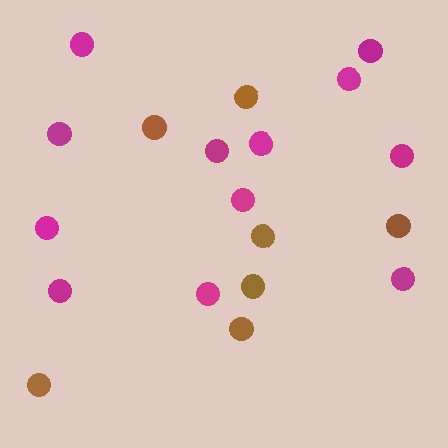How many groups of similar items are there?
There are 2 groups: one group of magenta circles (12) and one group of brown circles (7).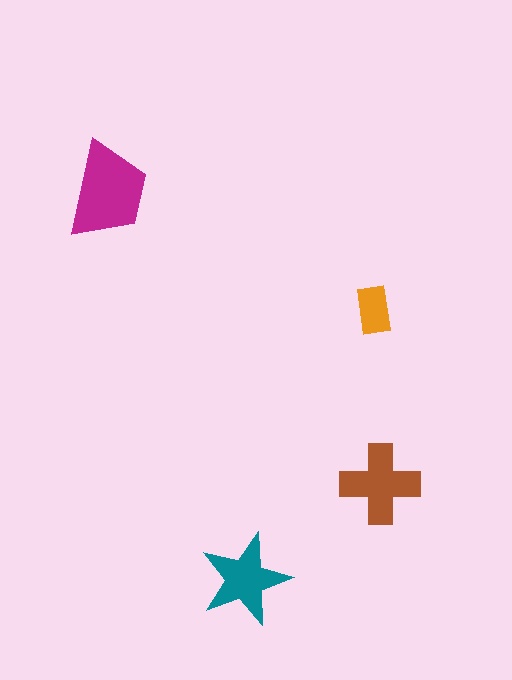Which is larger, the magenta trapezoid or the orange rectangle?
The magenta trapezoid.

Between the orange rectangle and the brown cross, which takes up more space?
The brown cross.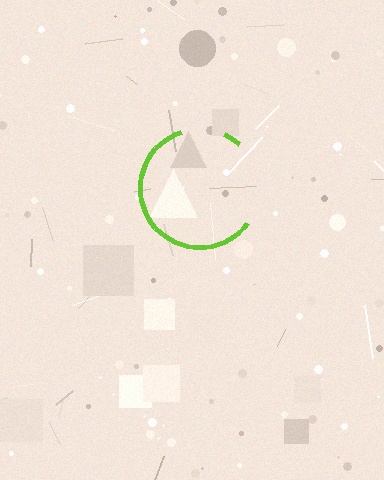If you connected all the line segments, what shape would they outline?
They would outline a circle.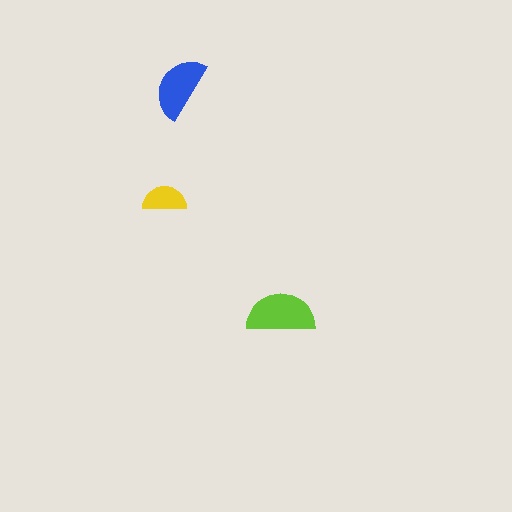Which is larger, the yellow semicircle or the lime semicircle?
The lime one.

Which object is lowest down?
The lime semicircle is bottommost.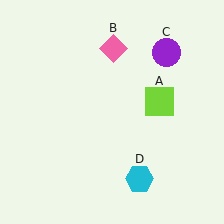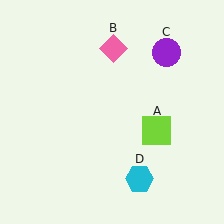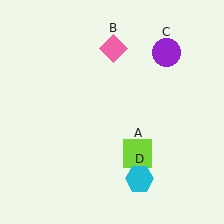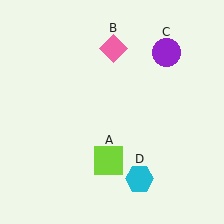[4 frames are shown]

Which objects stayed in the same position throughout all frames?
Pink diamond (object B) and purple circle (object C) and cyan hexagon (object D) remained stationary.